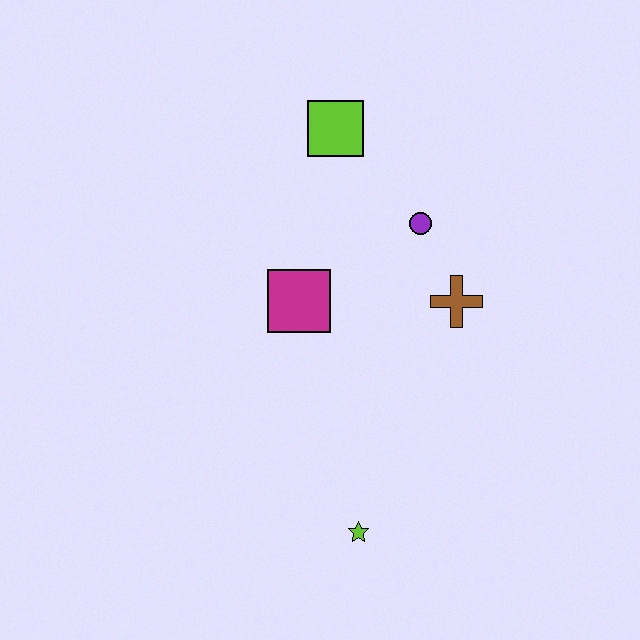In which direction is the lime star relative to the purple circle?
The lime star is below the purple circle.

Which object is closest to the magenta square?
The purple circle is closest to the magenta square.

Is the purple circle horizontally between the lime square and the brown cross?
Yes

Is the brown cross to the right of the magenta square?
Yes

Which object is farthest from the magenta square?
The lime star is farthest from the magenta square.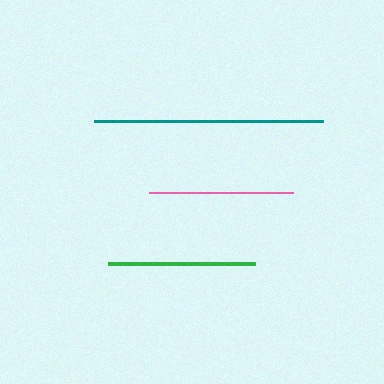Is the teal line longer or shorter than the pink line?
The teal line is longer than the pink line.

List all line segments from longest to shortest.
From longest to shortest: teal, green, pink.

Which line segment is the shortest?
The pink line is the shortest at approximately 144 pixels.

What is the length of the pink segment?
The pink segment is approximately 144 pixels long.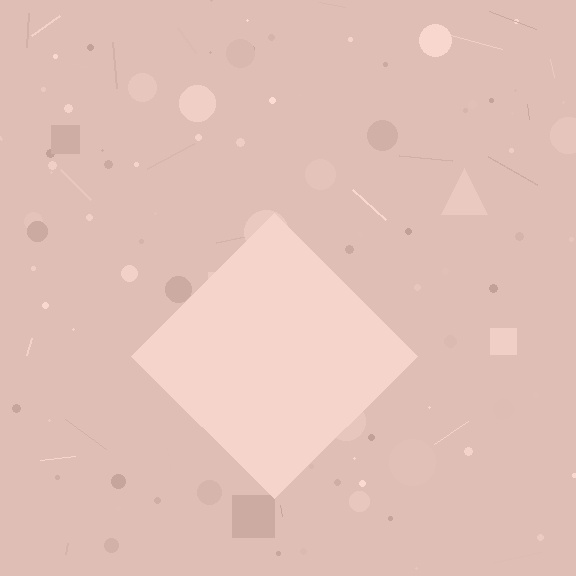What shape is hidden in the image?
A diamond is hidden in the image.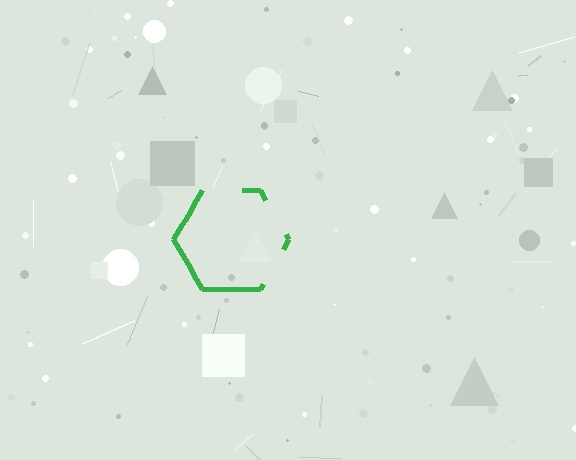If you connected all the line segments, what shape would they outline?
They would outline a hexagon.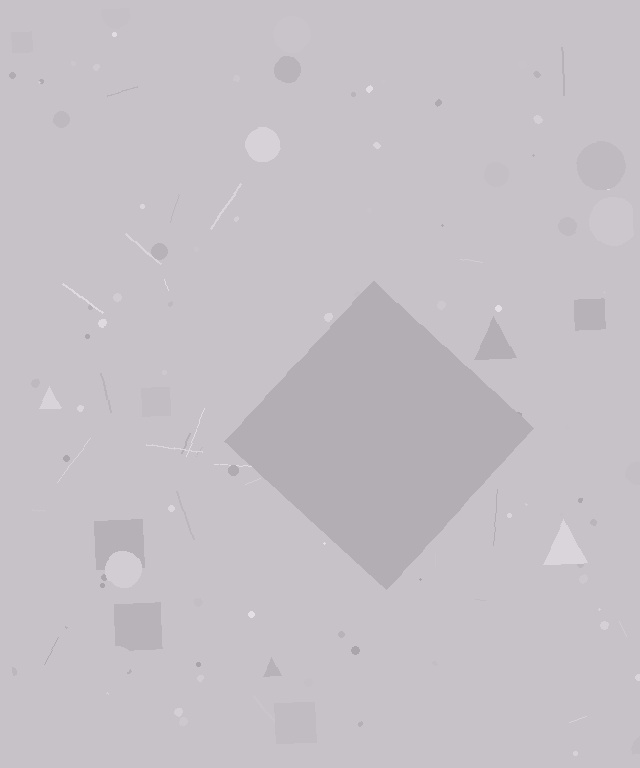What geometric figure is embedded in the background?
A diamond is embedded in the background.